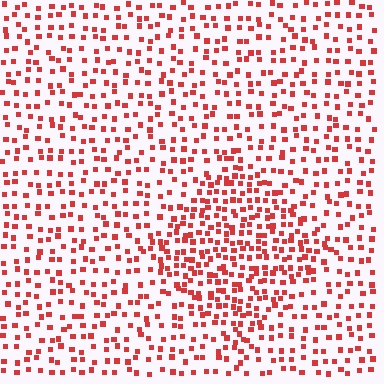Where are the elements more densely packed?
The elements are more densely packed inside the diamond boundary.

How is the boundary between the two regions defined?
The boundary is defined by a change in element density (approximately 1.8x ratio). All elements are the same color, size, and shape.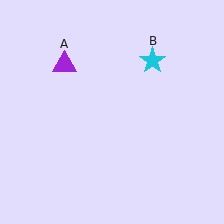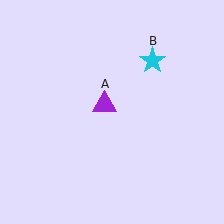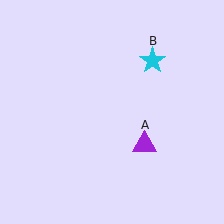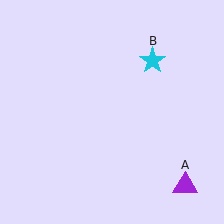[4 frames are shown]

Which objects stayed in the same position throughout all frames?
Cyan star (object B) remained stationary.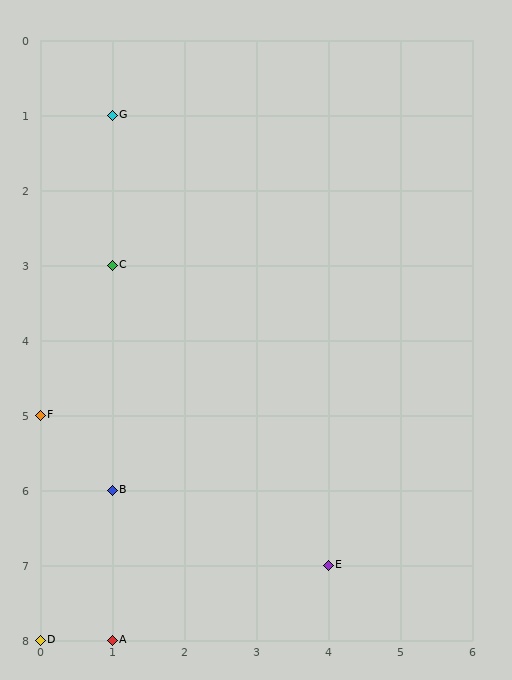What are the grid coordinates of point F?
Point F is at grid coordinates (0, 5).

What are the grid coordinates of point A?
Point A is at grid coordinates (1, 8).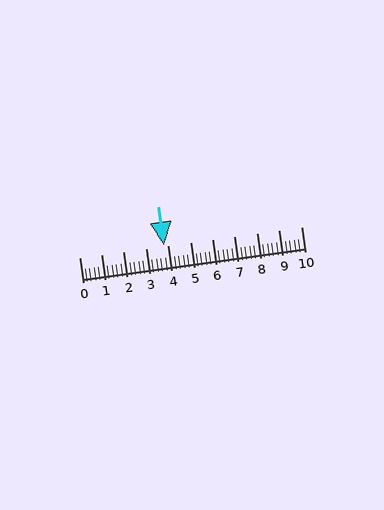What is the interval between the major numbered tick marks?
The major tick marks are spaced 1 units apart.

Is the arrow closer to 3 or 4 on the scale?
The arrow is closer to 4.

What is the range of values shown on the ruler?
The ruler shows values from 0 to 10.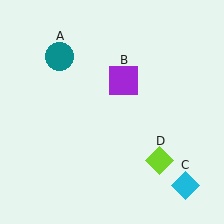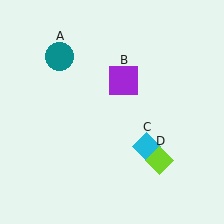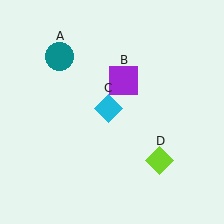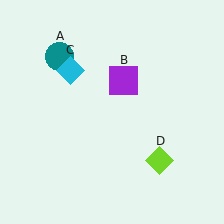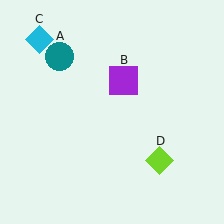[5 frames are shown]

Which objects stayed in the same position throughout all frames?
Teal circle (object A) and purple square (object B) and lime diamond (object D) remained stationary.